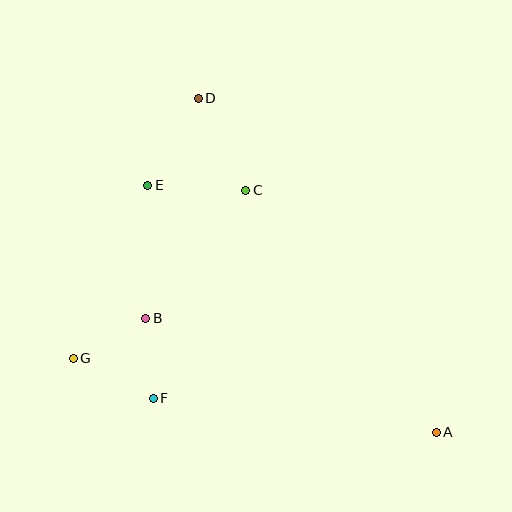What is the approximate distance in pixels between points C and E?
The distance between C and E is approximately 98 pixels.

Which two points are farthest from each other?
Points A and D are farthest from each other.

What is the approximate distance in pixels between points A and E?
The distance between A and E is approximately 380 pixels.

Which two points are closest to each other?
Points B and F are closest to each other.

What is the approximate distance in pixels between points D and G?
The distance between D and G is approximately 288 pixels.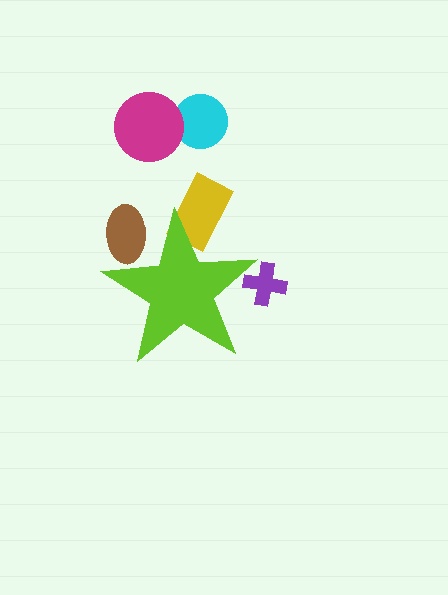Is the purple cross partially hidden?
Yes, the purple cross is partially hidden behind the lime star.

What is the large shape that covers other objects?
A lime star.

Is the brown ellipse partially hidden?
Yes, the brown ellipse is partially hidden behind the lime star.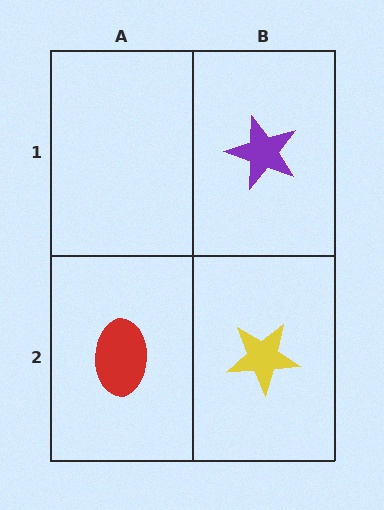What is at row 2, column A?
A red ellipse.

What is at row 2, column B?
A yellow star.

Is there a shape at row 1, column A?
No, that cell is empty.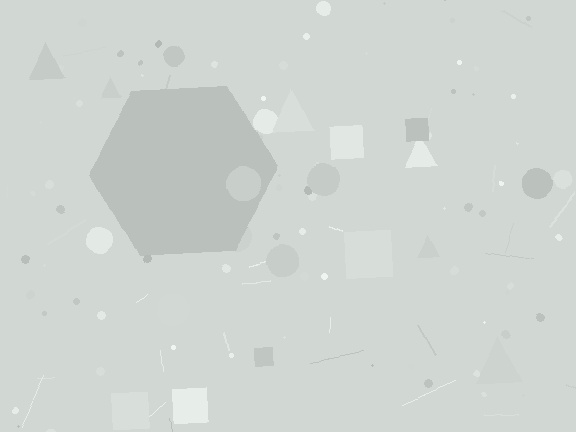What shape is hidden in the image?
A hexagon is hidden in the image.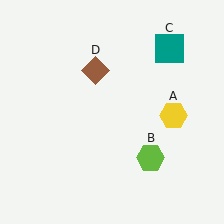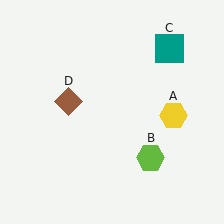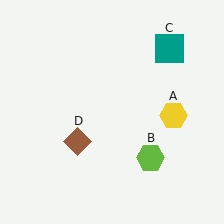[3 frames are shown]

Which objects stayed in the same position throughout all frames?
Yellow hexagon (object A) and lime hexagon (object B) and teal square (object C) remained stationary.